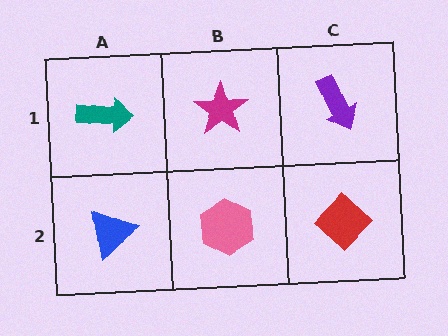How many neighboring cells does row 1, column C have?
2.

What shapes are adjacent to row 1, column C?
A red diamond (row 2, column C), a magenta star (row 1, column B).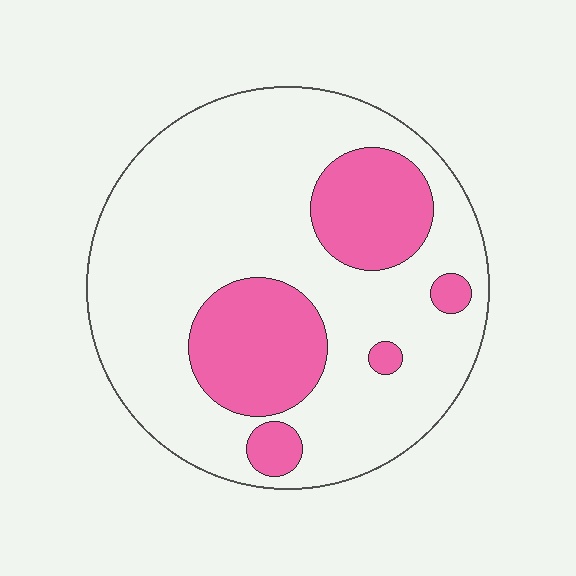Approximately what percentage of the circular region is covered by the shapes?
Approximately 25%.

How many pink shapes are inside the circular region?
5.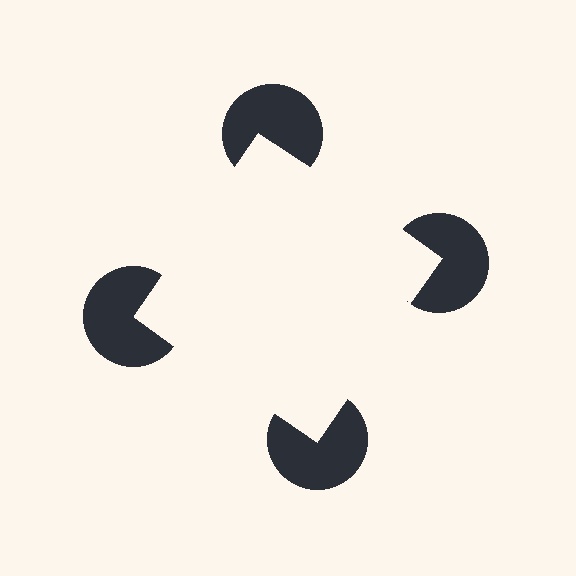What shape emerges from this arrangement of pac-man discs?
An illusory square — its edges are inferred from the aligned wedge cuts in the pac-man discs, not physically drawn.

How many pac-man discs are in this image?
There are 4 — one at each vertex of the illusory square.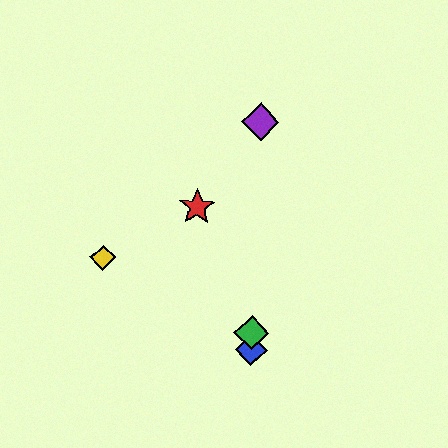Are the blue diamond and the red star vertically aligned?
No, the blue diamond is at x≈251 and the red star is at x≈197.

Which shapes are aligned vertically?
The blue diamond, the green diamond, the purple diamond are aligned vertically.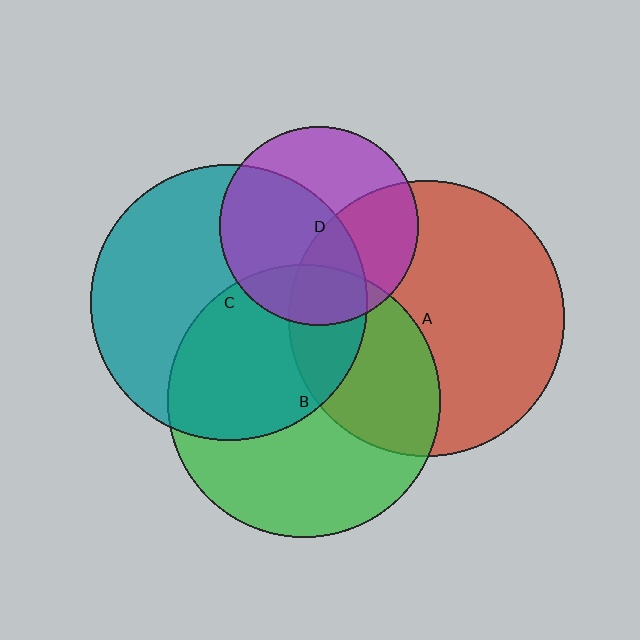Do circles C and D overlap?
Yes.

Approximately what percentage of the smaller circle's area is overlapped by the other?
Approximately 55%.